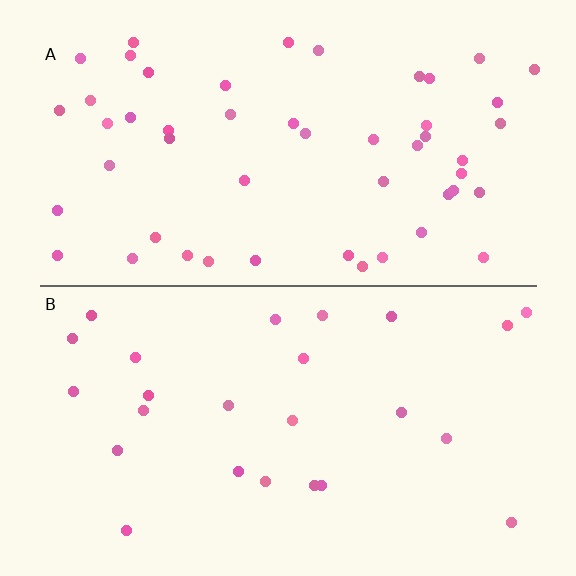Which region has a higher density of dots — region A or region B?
A (the top).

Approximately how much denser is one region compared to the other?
Approximately 2.0× — region A over region B.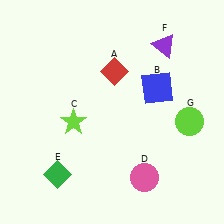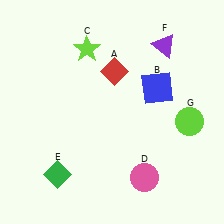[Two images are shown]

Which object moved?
The lime star (C) moved up.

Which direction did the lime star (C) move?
The lime star (C) moved up.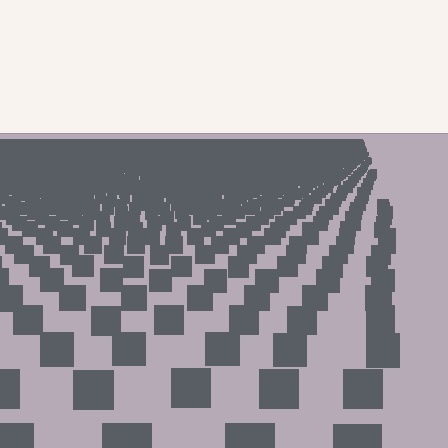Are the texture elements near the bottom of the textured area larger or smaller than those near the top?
Larger. Near the bottom, elements are closer to the viewer and appear at a bigger on-screen size.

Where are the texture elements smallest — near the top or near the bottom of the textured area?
Near the top.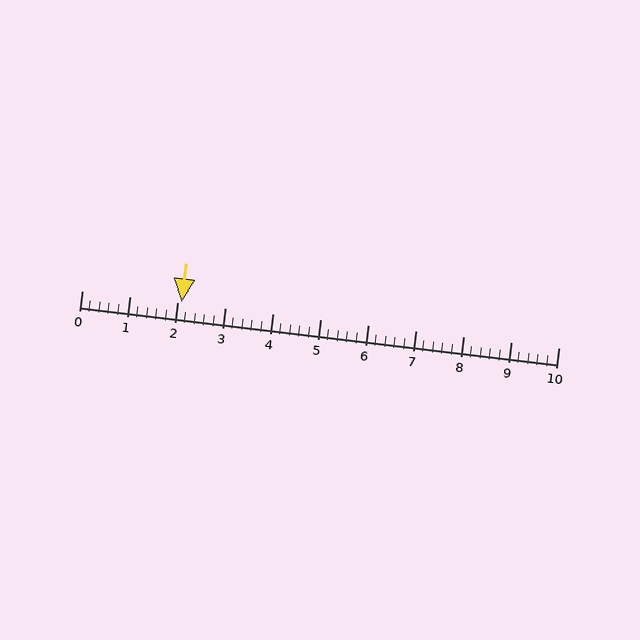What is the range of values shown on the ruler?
The ruler shows values from 0 to 10.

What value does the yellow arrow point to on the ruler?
The yellow arrow points to approximately 2.1.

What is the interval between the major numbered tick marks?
The major tick marks are spaced 1 units apart.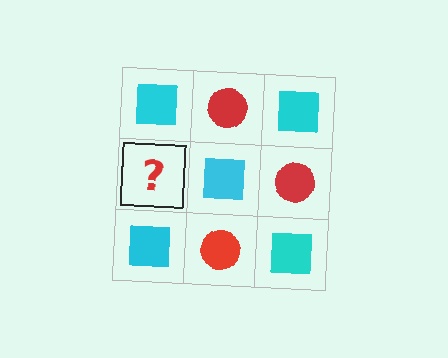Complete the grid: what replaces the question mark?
The question mark should be replaced with a red circle.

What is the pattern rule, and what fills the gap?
The rule is that it alternates cyan square and red circle in a checkerboard pattern. The gap should be filled with a red circle.